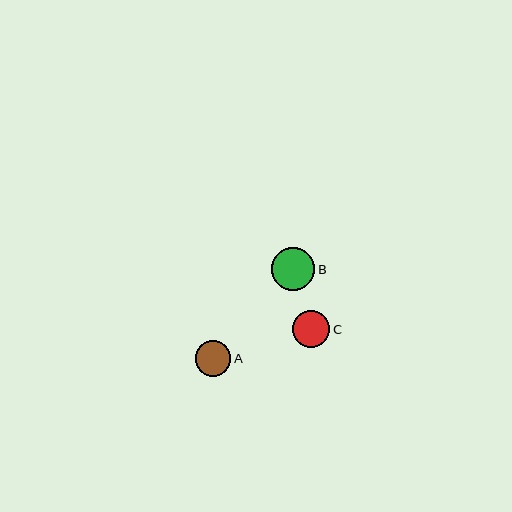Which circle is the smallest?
Circle A is the smallest with a size of approximately 36 pixels.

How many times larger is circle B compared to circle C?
Circle B is approximately 1.1 times the size of circle C.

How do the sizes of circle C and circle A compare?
Circle C and circle A are approximately the same size.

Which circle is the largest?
Circle B is the largest with a size of approximately 43 pixels.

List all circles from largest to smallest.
From largest to smallest: B, C, A.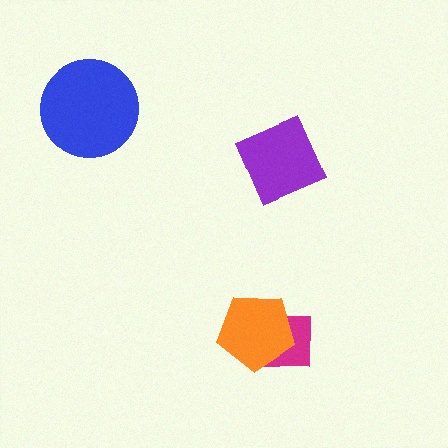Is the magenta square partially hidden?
Yes, it is partially covered by another shape.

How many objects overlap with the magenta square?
1 object overlaps with the magenta square.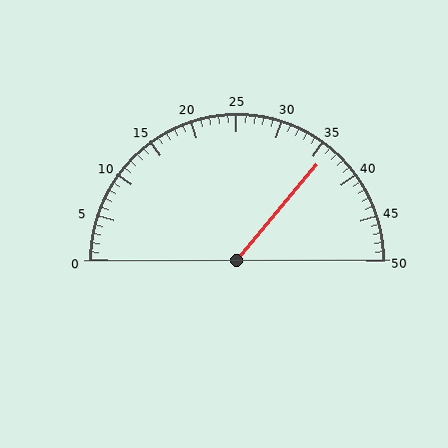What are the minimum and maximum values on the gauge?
The gauge ranges from 0 to 50.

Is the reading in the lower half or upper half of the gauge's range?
The reading is in the upper half of the range (0 to 50).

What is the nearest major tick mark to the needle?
The nearest major tick mark is 35.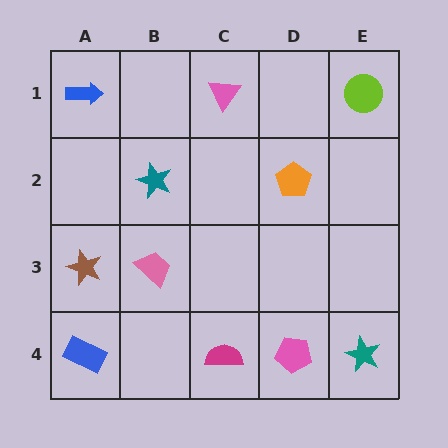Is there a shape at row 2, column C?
No, that cell is empty.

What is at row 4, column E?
A teal star.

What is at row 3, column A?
A brown star.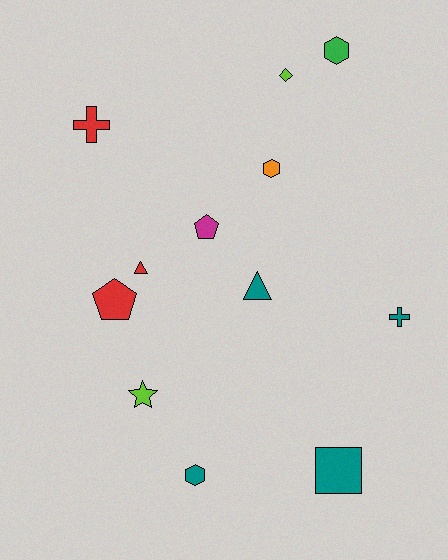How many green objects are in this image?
There is 1 green object.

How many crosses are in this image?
There are 2 crosses.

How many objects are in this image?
There are 12 objects.